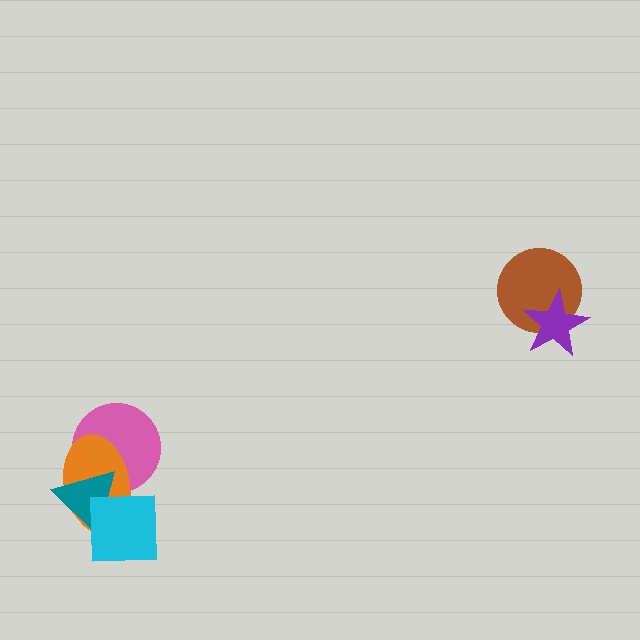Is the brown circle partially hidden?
Yes, it is partially covered by another shape.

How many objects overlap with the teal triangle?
3 objects overlap with the teal triangle.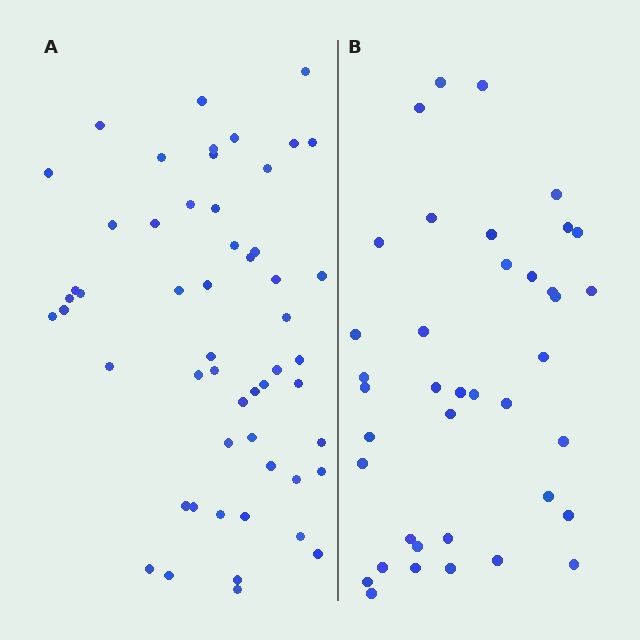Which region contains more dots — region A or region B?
Region A (the left region) has more dots.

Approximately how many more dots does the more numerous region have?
Region A has approximately 15 more dots than region B.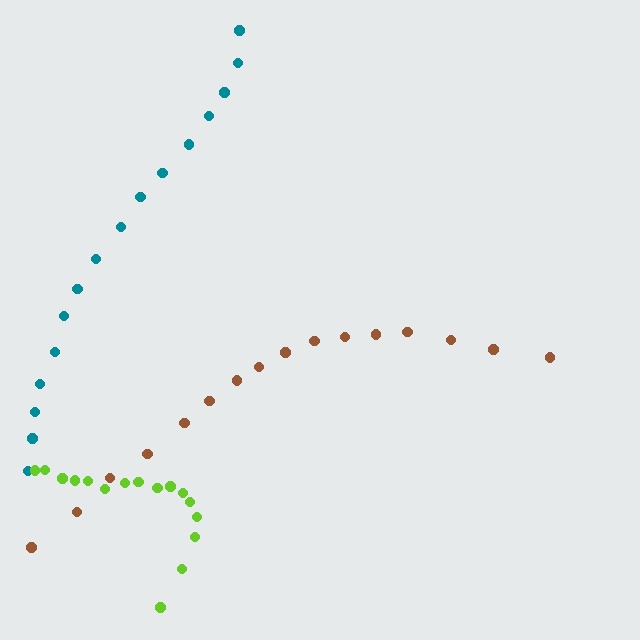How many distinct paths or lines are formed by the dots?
There are 3 distinct paths.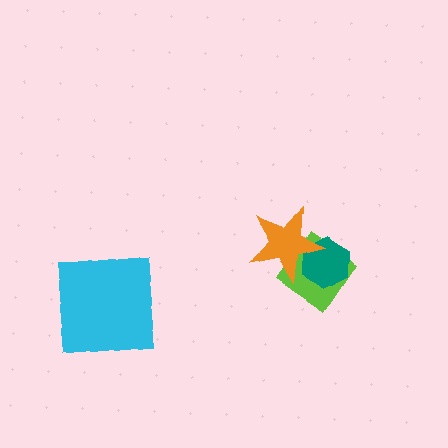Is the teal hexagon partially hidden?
Yes, it is partially covered by another shape.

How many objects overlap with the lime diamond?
2 objects overlap with the lime diamond.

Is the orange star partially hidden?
No, no other shape covers it.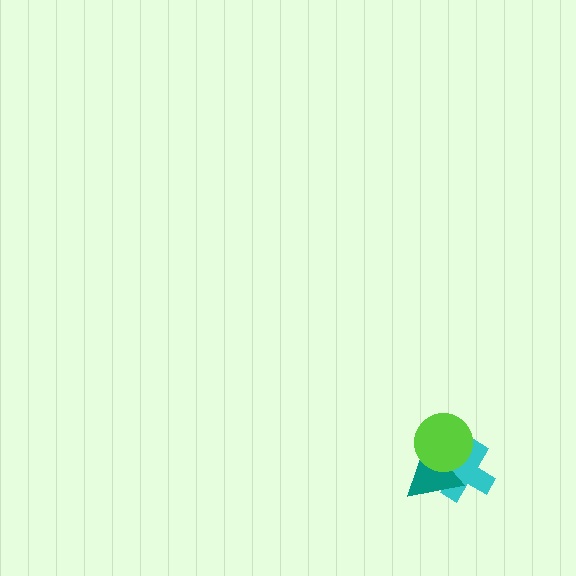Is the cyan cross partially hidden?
Yes, it is partially covered by another shape.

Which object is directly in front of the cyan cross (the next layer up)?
The teal triangle is directly in front of the cyan cross.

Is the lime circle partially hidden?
No, no other shape covers it.